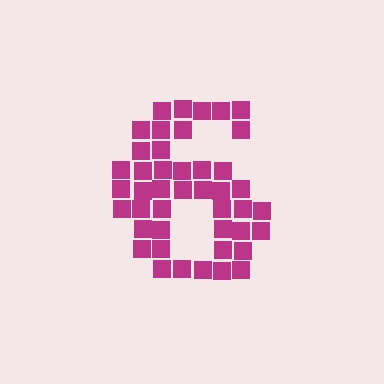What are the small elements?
The small elements are squares.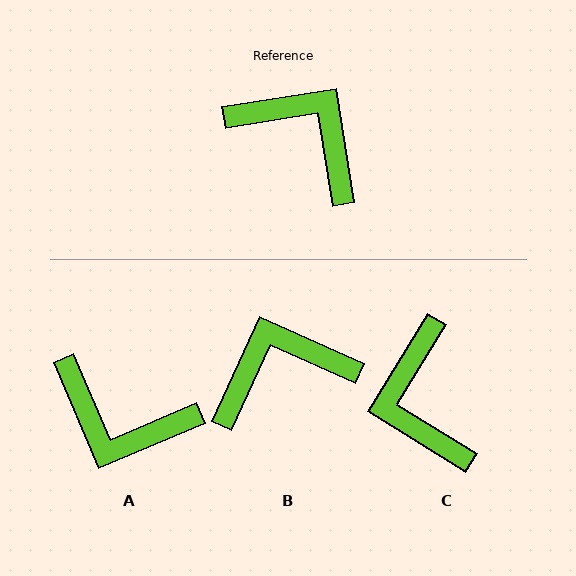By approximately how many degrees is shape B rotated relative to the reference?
Approximately 57 degrees counter-clockwise.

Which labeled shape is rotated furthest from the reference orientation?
A, about 166 degrees away.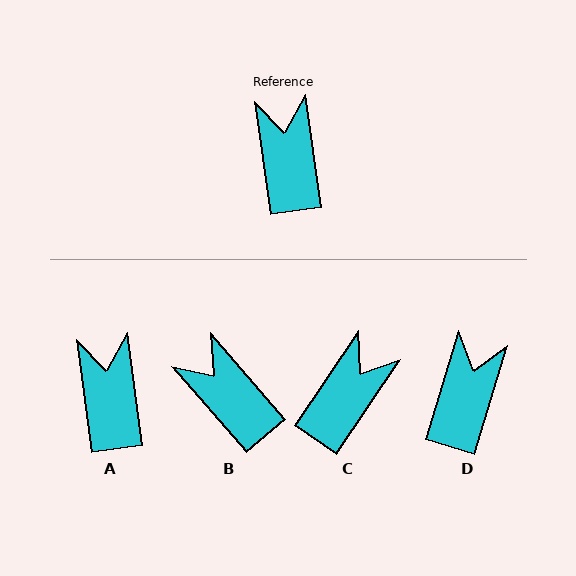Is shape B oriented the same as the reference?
No, it is off by about 33 degrees.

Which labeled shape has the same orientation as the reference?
A.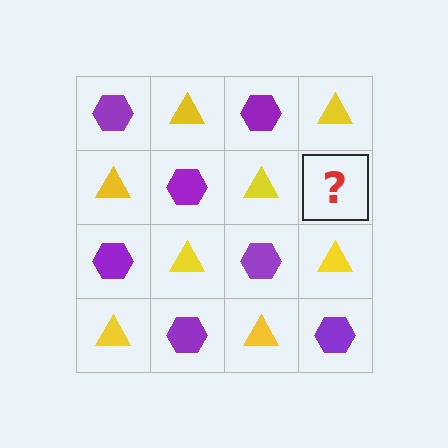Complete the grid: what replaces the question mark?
The question mark should be replaced with a purple hexagon.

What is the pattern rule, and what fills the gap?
The rule is that it alternates purple hexagon and yellow triangle in a checkerboard pattern. The gap should be filled with a purple hexagon.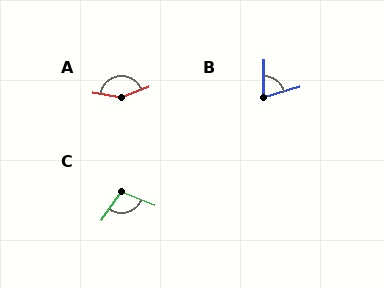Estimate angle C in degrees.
Approximately 102 degrees.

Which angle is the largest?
A, at approximately 150 degrees.